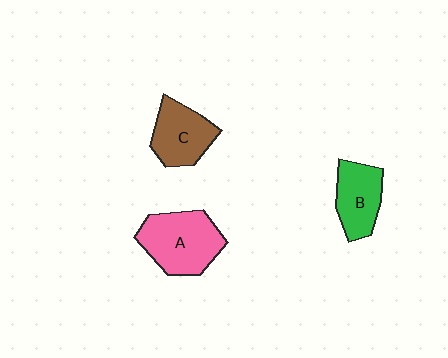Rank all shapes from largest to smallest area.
From largest to smallest: A (pink), C (brown), B (green).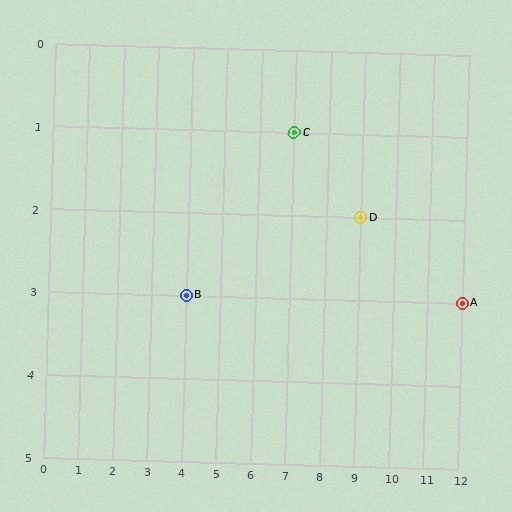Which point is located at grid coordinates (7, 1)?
Point C is at (7, 1).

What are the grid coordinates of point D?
Point D is at grid coordinates (9, 2).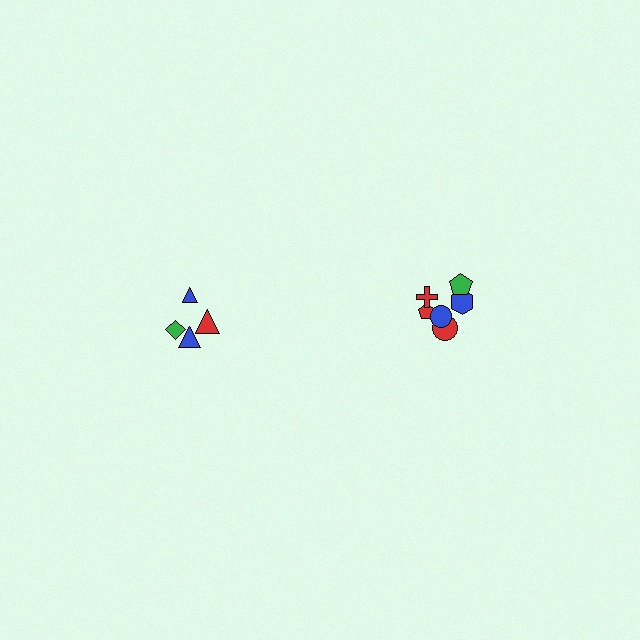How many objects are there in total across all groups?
There are 10 objects.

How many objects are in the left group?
There are 4 objects.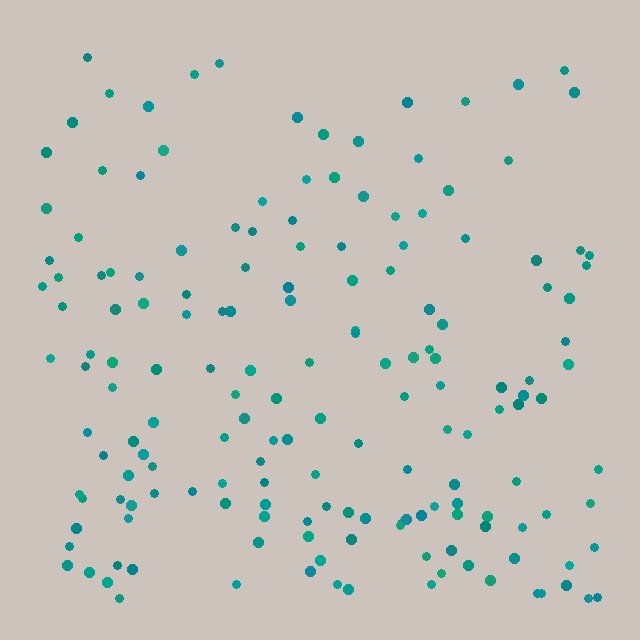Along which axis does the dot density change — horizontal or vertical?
Vertical.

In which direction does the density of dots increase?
From top to bottom, with the bottom side densest.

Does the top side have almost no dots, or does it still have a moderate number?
Still a moderate number, just noticeably fewer than the bottom.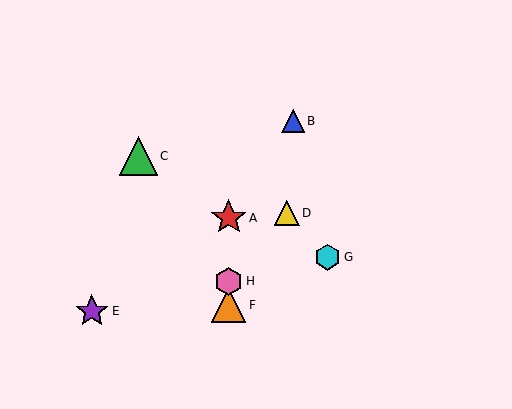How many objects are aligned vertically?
3 objects (A, F, H) are aligned vertically.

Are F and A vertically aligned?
Yes, both are at x≈229.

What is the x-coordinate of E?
Object E is at x≈92.